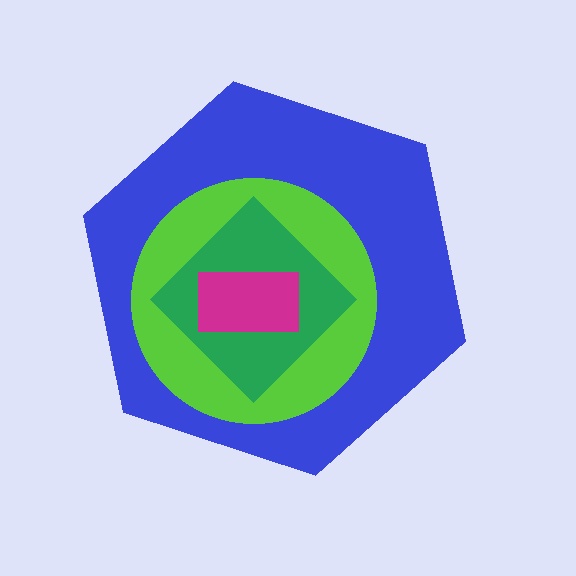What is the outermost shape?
The blue hexagon.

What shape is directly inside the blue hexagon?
The lime circle.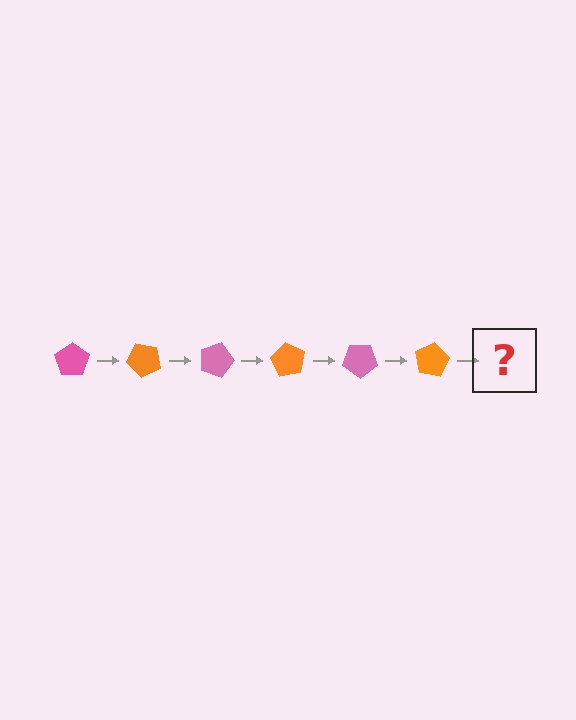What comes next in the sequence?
The next element should be a pink pentagon, rotated 270 degrees from the start.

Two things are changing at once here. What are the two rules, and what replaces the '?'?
The two rules are that it rotates 45 degrees each step and the color cycles through pink and orange. The '?' should be a pink pentagon, rotated 270 degrees from the start.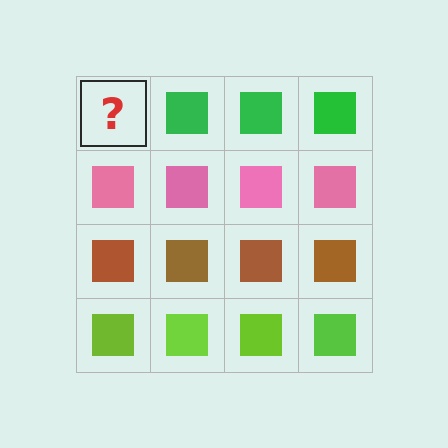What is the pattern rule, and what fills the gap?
The rule is that each row has a consistent color. The gap should be filled with a green square.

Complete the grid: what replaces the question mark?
The question mark should be replaced with a green square.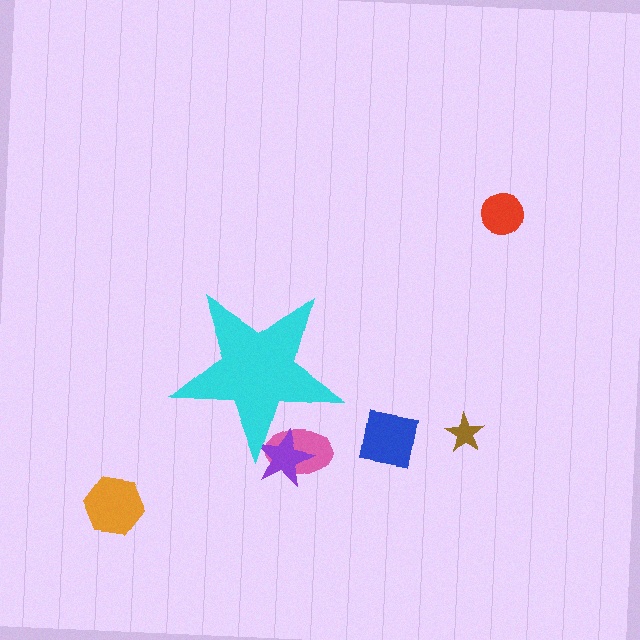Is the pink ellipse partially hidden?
Yes, the pink ellipse is partially hidden behind the cyan star.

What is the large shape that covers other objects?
A cyan star.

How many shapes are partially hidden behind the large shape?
2 shapes are partially hidden.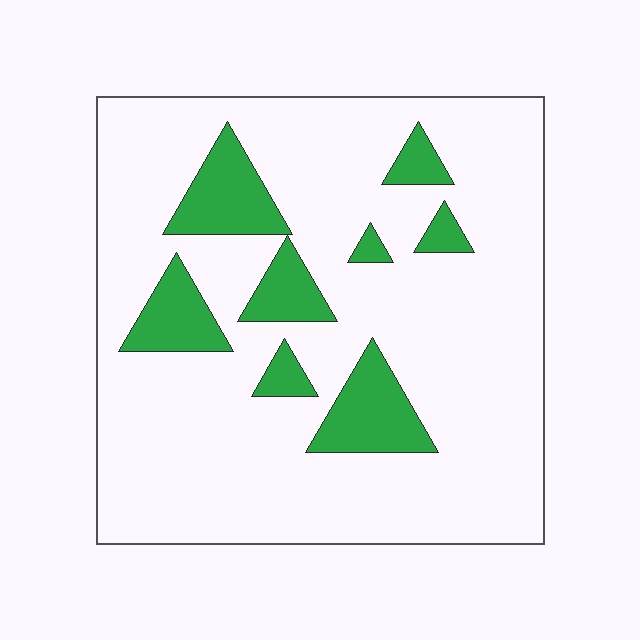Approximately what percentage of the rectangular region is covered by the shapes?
Approximately 15%.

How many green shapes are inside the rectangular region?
8.